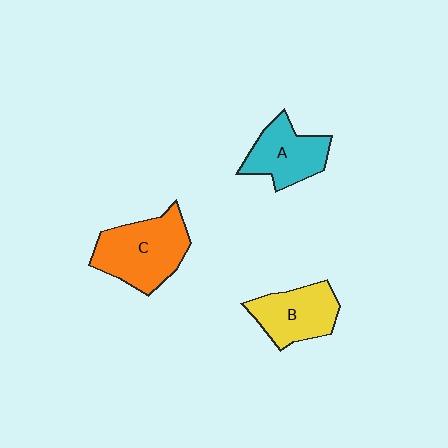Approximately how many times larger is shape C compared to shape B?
Approximately 1.3 times.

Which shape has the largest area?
Shape C (orange).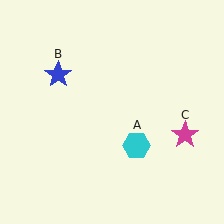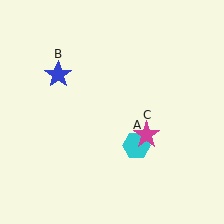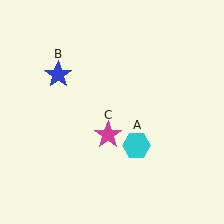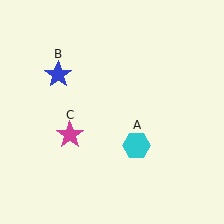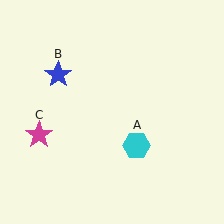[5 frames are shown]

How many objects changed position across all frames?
1 object changed position: magenta star (object C).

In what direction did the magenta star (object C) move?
The magenta star (object C) moved left.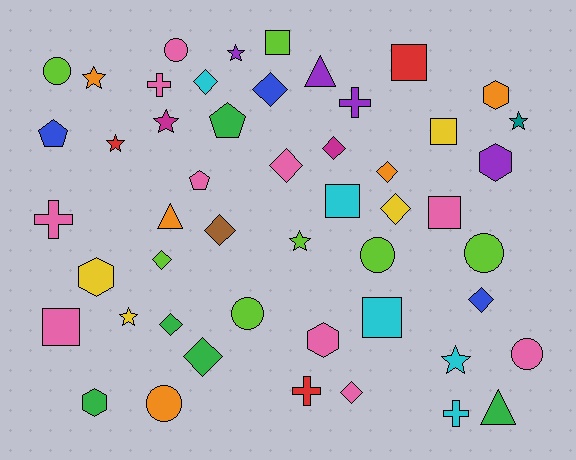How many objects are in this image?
There are 50 objects.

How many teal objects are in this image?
There is 1 teal object.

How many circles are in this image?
There are 7 circles.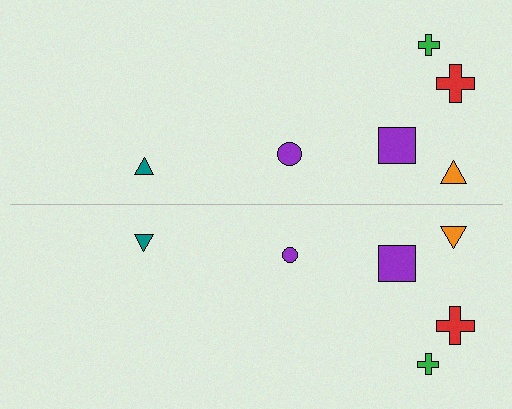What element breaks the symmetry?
The purple circle on the bottom side has a different size than its mirror counterpart.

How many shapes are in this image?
There are 12 shapes in this image.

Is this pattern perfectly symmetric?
No, the pattern is not perfectly symmetric. The purple circle on the bottom side has a different size than its mirror counterpart.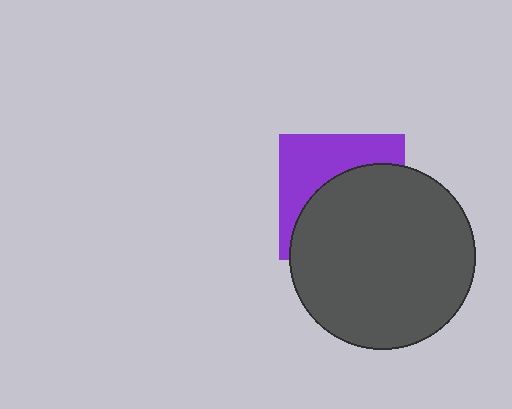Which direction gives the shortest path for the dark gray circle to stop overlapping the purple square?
Moving down gives the shortest separation.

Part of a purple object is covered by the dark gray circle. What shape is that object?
It is a square.